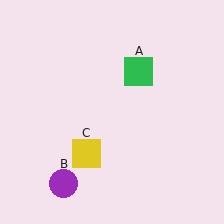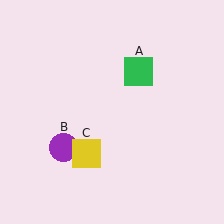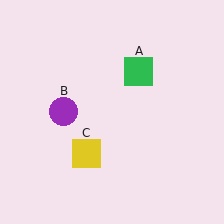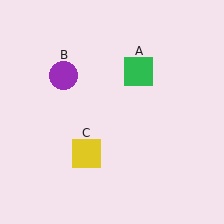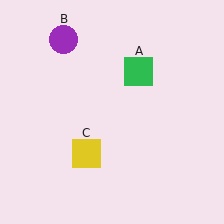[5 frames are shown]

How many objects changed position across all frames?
1 object changed position: purple circle (object B).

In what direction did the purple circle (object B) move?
The purple circle (object B) moved up.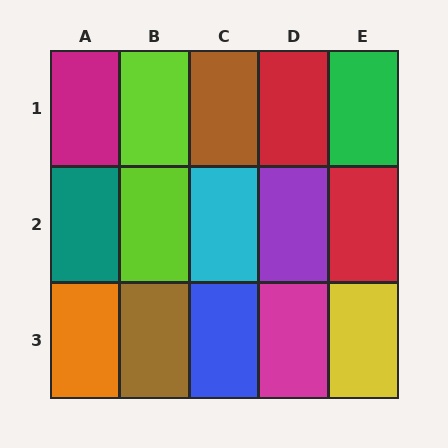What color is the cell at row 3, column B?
Brown.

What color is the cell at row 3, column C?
Blue.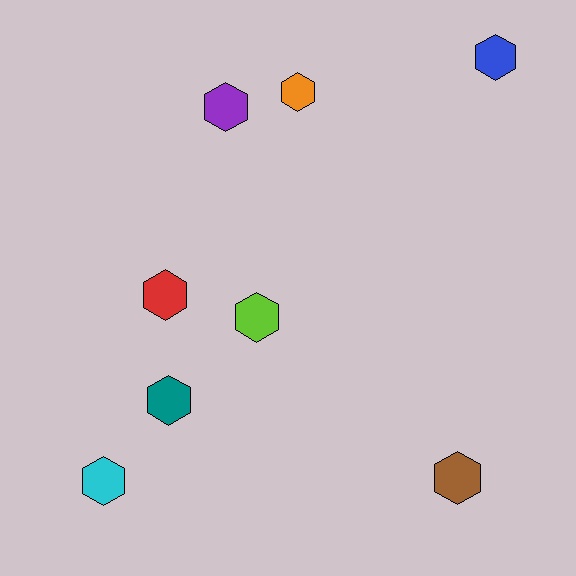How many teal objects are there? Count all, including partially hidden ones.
There is 1 teal object.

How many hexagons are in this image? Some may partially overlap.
There are 8 hexagons.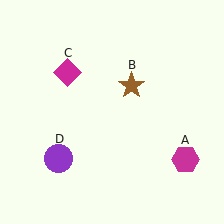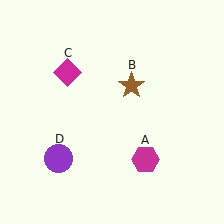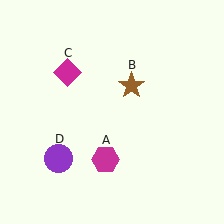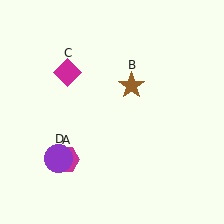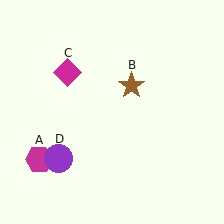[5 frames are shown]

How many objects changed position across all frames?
1 object changed position: magenta hexagon (object A).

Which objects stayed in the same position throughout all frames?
Brown star (object B) and magenta diamond (object C) and purple circle (object D) remained stationary.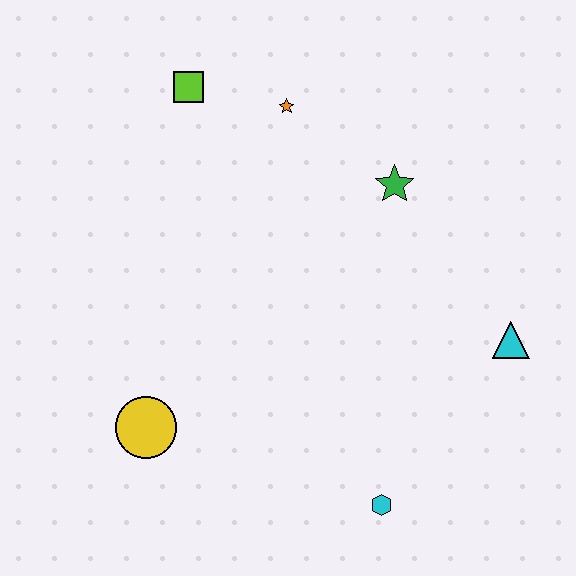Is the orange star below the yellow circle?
No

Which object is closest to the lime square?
The orange star is closest to the lime square.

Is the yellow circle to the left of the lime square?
Yes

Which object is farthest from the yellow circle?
The cyan triangle is farthest from the yellow circle.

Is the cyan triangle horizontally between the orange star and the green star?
No